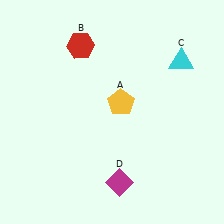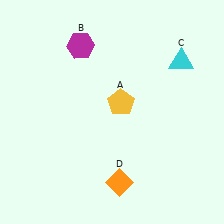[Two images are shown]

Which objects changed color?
B changed from red to magenta. D changed from magenta to orange.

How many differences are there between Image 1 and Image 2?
There are 2 differences between the two images.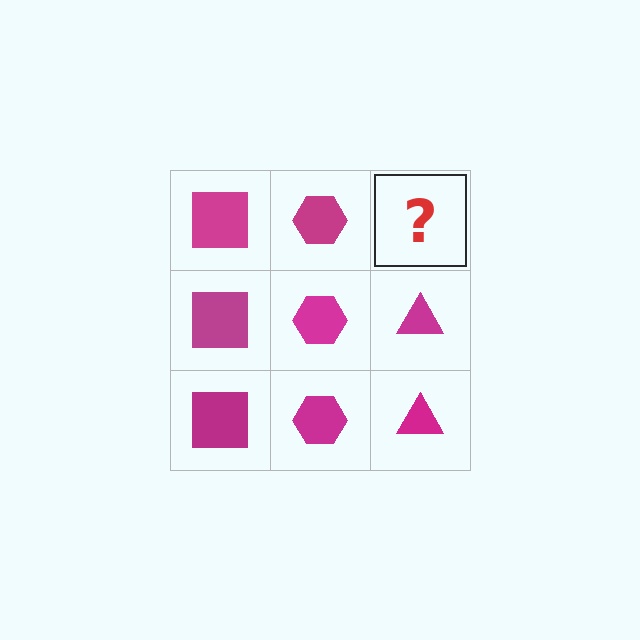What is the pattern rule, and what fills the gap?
The rule is that each column has a consistent shape. The gap should be filled with a magenta triangle.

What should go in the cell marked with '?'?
The missing cell should contain a magenta triangle.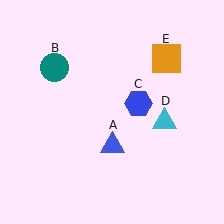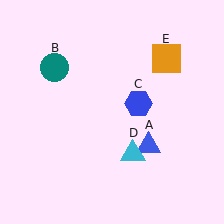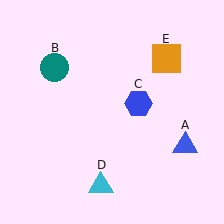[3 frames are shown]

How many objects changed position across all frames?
2 objects changed position: blue triangle (object A), cyan triangle (object D).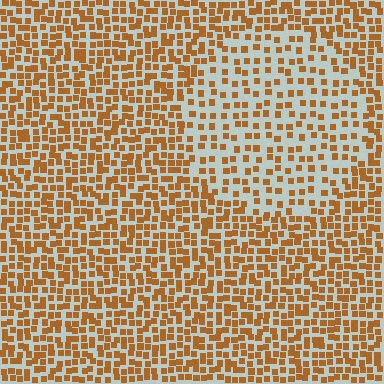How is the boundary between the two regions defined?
The boundary is defined by a change in element density (approximately 1.9x ratio). All elements are the same color, size, and shape.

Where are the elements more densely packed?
The elements are more densely packed outside the circle boundary.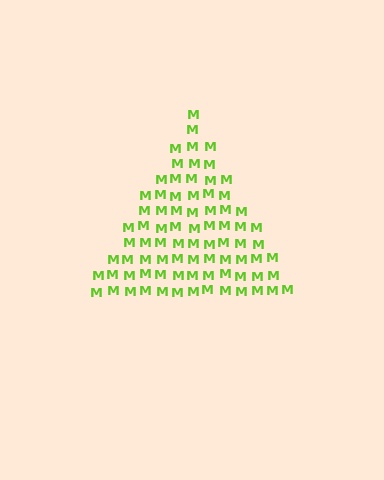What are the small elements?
The small elements are letter M's.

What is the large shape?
The large shape is a triangle.